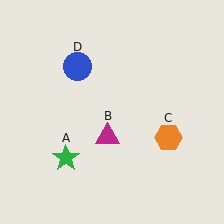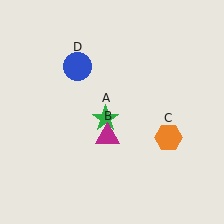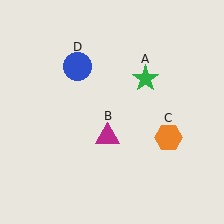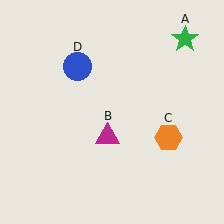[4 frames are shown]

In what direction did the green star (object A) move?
The green star (object A) moved up and to the right.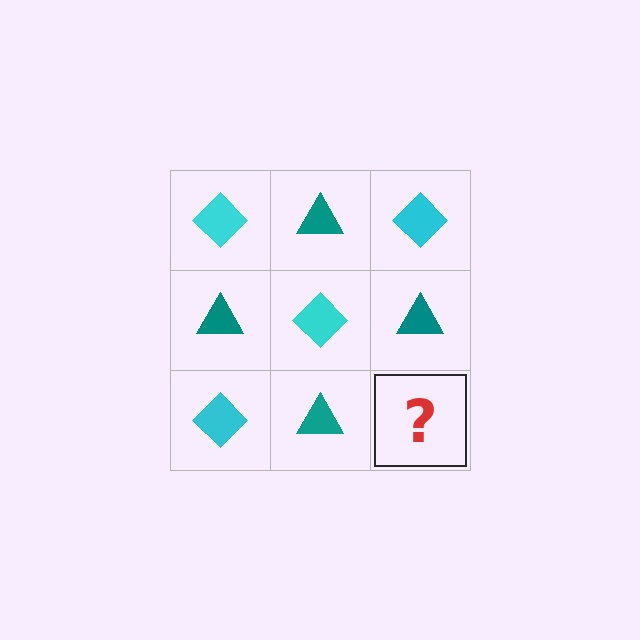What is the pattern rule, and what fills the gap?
The rule is that it alternates cyan diamond and teal triangle in a checkerboard pattern. The gap should be filled with a cyan diamond.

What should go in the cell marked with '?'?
The missing cell should contain a cyan diamond.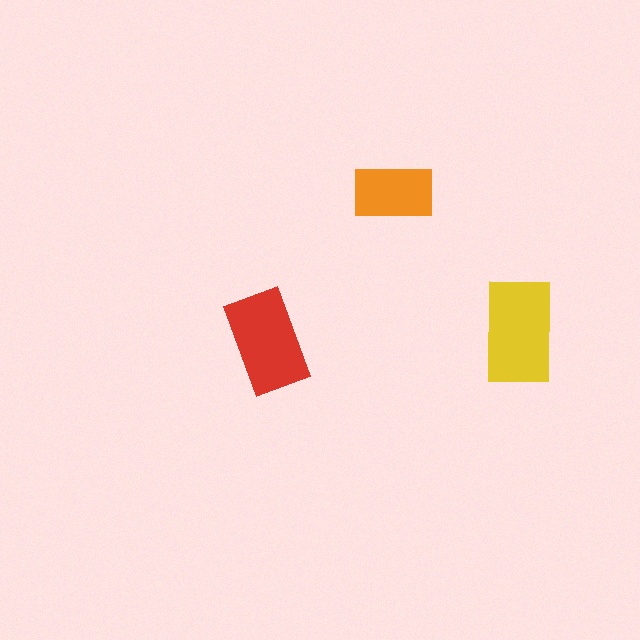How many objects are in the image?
There are 3 objects in the image.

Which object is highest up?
The orange rectangle is topmost.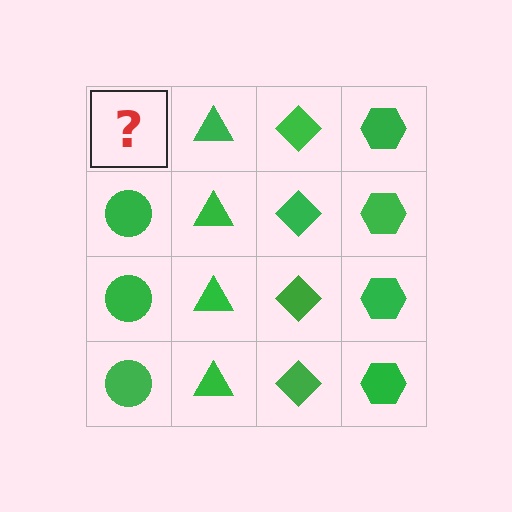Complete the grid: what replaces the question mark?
The question mark should be replaced with a green circle.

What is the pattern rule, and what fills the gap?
The rule is that each column has a consistent shape. The gap should be filled with a green circle.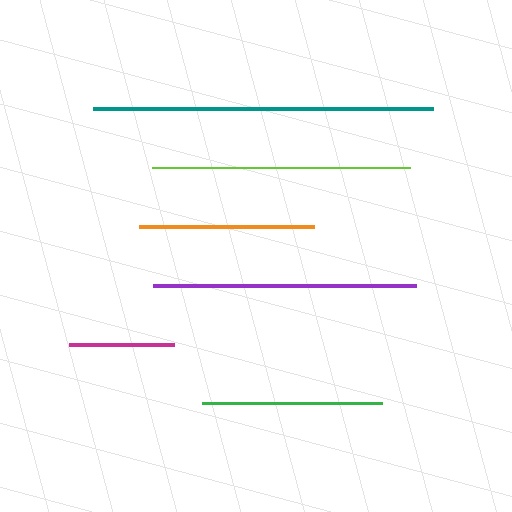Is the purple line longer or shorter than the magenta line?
The purple line is longer than the magenta line.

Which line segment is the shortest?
The magenta line is the shortest at approximately 105 pixels.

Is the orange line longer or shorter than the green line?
The green line is longer than the orange line.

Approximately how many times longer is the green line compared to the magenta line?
The green line is approximately 1.7 times the length of the magenta line.